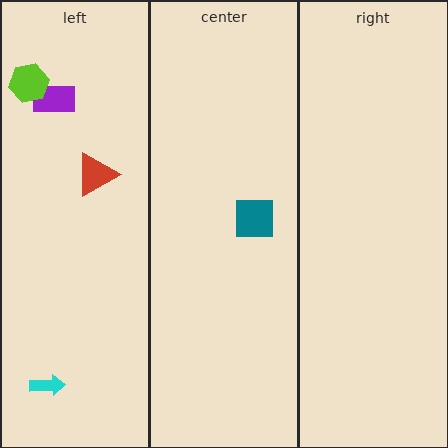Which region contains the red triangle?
The left region.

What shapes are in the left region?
The cyan arrow, the purple rectangle, the lime hexagon, the red triangle.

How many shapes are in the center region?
1.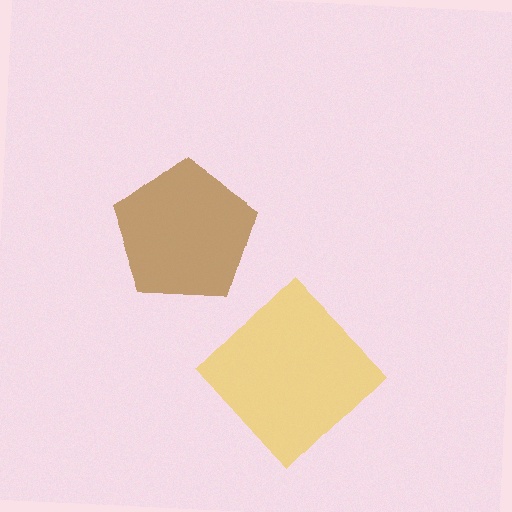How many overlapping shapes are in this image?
There are 2 overlapping shapes in the image.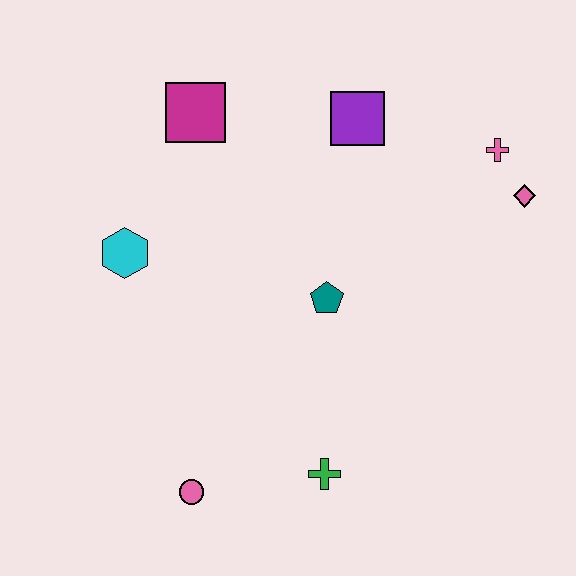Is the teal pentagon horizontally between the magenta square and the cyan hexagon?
No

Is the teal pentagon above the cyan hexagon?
No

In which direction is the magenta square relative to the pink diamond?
The magenta square is to the left of the pink diamond.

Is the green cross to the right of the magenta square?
Yes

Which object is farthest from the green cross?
The magenta square is farthest from the green cross.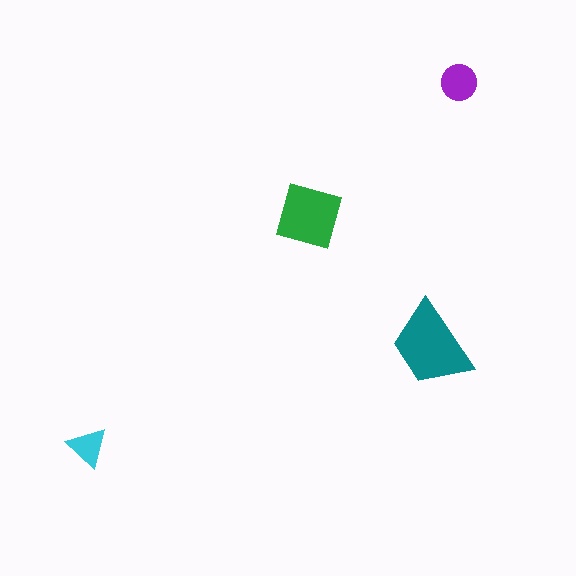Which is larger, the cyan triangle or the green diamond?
The green diamond.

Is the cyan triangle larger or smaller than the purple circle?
Smaller.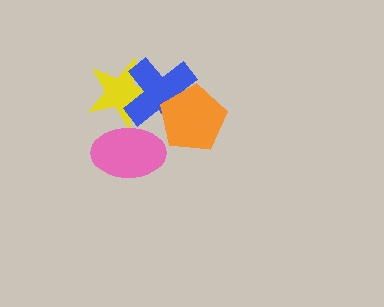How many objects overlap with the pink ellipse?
2 objects overlap with the pink ellipse.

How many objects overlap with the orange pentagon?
1 object overlaps with the orange pentagon.